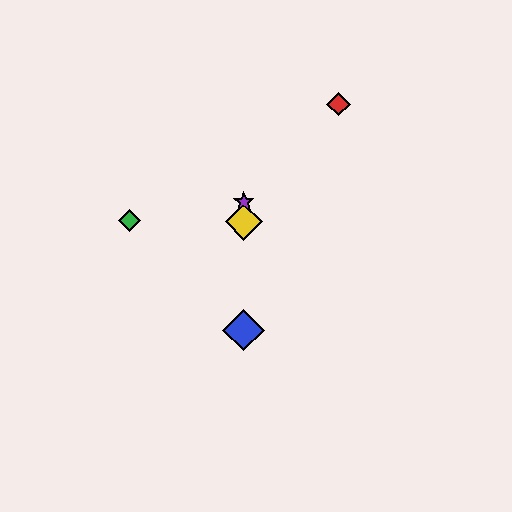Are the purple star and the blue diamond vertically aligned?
Yes, both are at x≈244.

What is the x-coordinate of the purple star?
The purple star is at x≈244.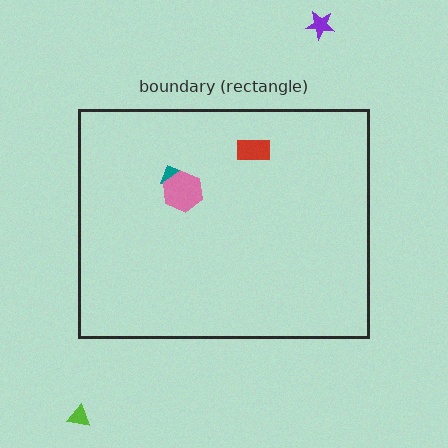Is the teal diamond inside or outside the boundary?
Inside.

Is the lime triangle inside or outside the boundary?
Outside.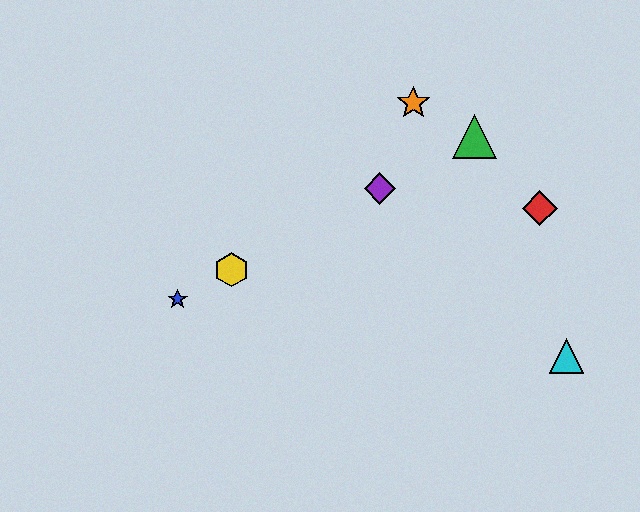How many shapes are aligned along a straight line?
4 shapes (the blue star, the green triangle, the yellow hexagon, the purple diamond) are aligned along a straight line.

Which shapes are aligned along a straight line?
The blue star, the green triangle, the yellow hexagon, the purple diamond are aligned along a straight line.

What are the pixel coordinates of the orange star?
The orange star is at (413, 103).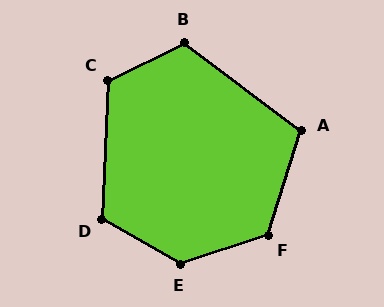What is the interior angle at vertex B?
Approximately 116 degrees (obtuse).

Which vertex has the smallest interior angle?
A, at approximately 109 degrees.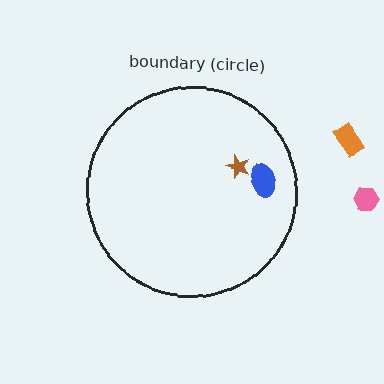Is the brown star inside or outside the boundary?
Inside.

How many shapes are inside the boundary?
2 inside, 2 outside.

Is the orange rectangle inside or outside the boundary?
Outside.